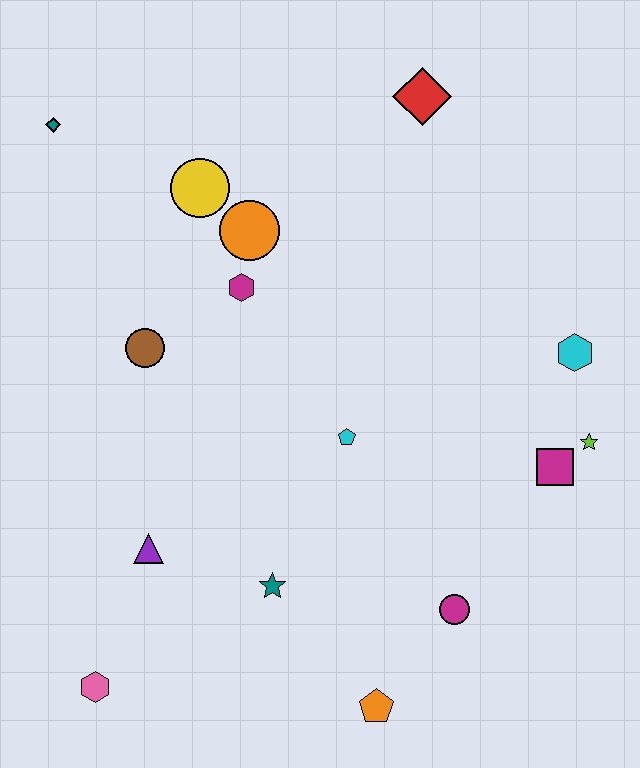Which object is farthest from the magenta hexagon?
The orange pentagon is farthest from the magenta hexagon.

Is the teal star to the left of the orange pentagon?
Yes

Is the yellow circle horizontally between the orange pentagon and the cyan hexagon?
No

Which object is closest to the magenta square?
The lime star is closest to the magenta square.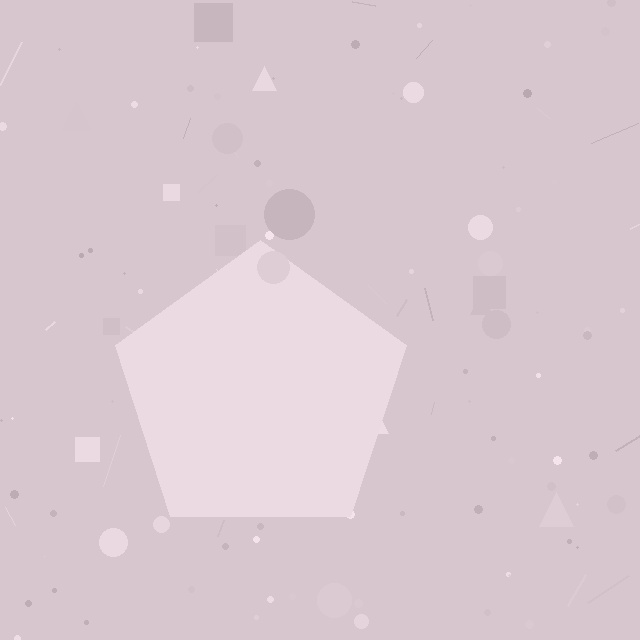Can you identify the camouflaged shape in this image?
The camouflaged shape is a pentagon.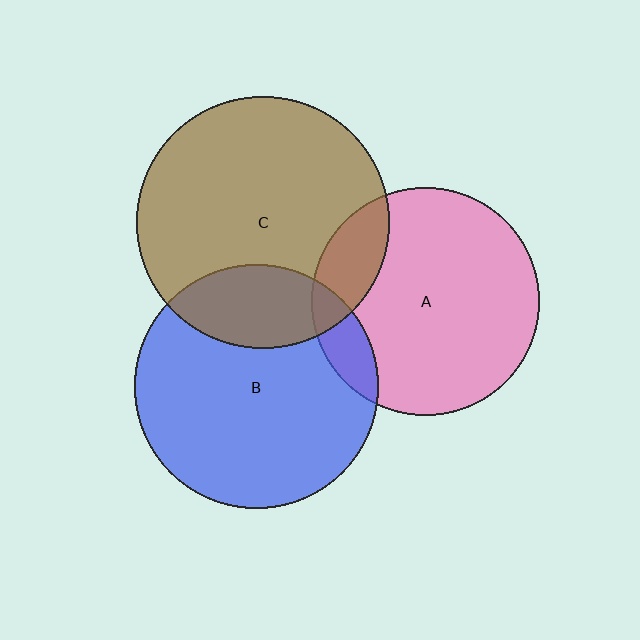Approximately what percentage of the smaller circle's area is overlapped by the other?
Approximately 10%.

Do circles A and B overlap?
Yes.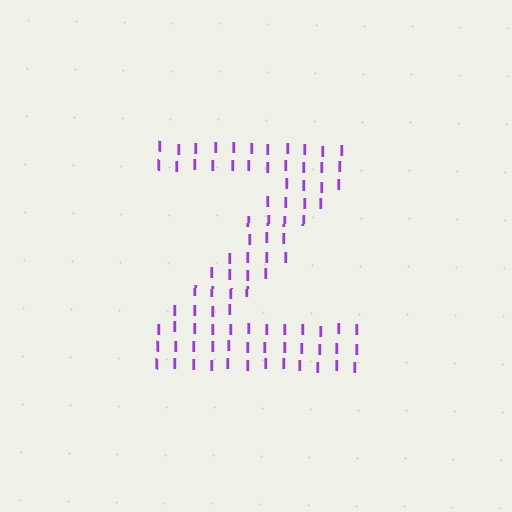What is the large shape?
The large shape is the letter Z.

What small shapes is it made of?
It is made of small letter I's.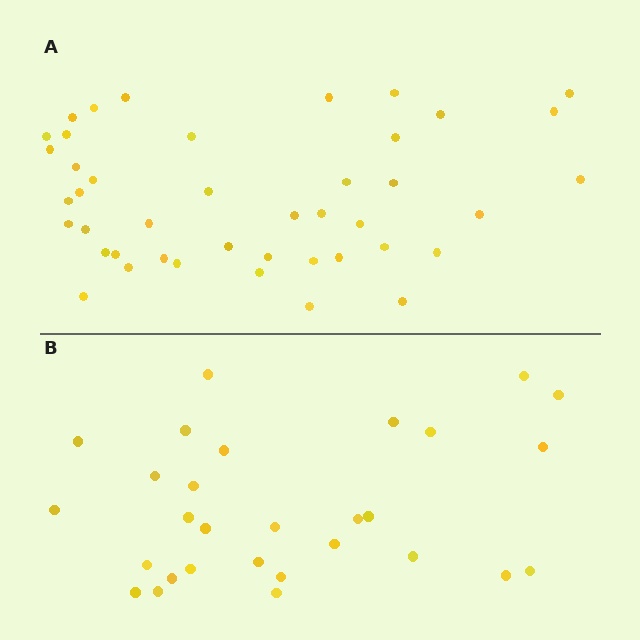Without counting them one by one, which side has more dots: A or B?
Region A (the top region) has more dots.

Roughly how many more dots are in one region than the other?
Region A has approximately 15 more dots than region B.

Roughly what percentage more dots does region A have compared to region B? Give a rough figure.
About 50% more.